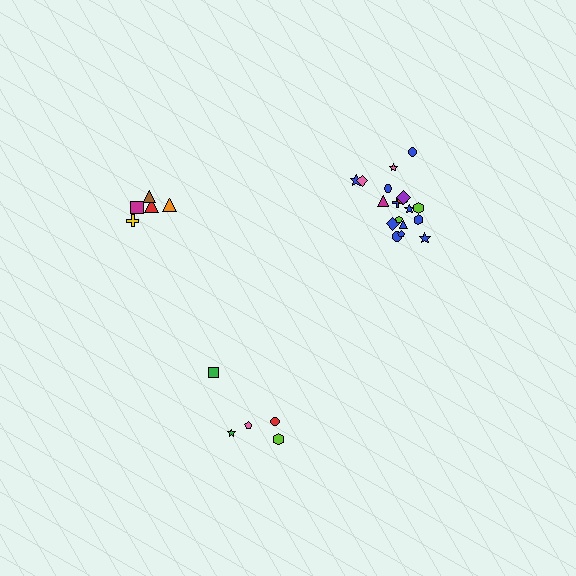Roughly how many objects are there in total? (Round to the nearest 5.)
Roughly 30 objects in total.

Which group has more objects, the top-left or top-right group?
The top-right group.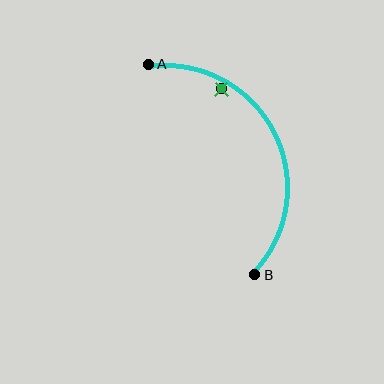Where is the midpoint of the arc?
The arc midpoint is the point on the curve farthest from the straight line joining A and B. It sits to the right of that line.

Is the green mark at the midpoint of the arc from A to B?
No — the green mark does not lie on the arc at all. It sits slightly inside the curve.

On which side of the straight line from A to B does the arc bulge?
The arc bulges to the right of the straight line connecting A and B.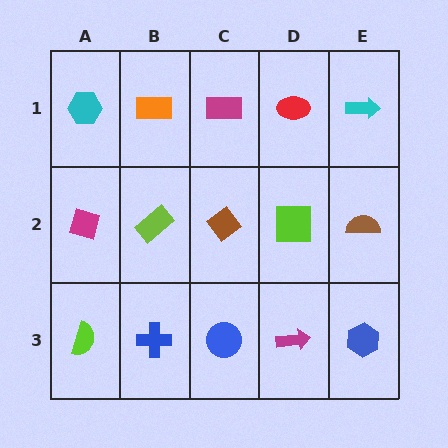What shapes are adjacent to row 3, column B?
A lime rectangle (row 2, column B), a lime semicircle (row 3, column A), a blue circle (row 3, column C).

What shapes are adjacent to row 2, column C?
A magenta rectangle (row 1, column C), a blue circle (row 3, column C), a lime rectangle (row 2, column B), a lime square (row 2, column D).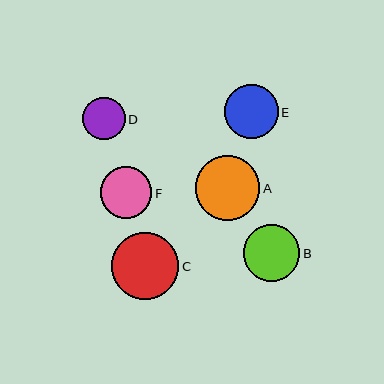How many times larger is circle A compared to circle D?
Circle A is approximately 1.5 times the size of circle D.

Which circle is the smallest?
Circle D is the smallest with a size of approximately 42 pixels.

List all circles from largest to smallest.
From largest to smallest: C, A, B, E, F, D.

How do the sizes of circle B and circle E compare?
Circle B and circle E are approximately the same size.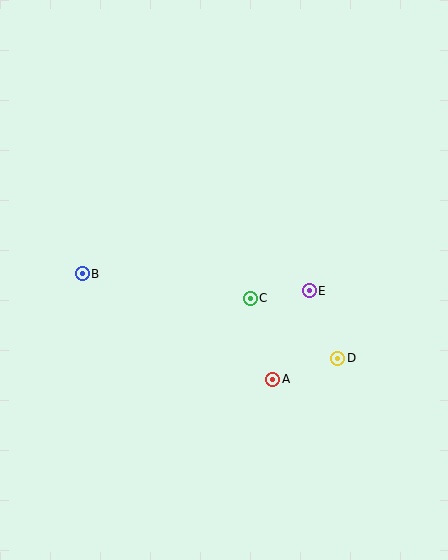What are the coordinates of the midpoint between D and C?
The midpoint between D and C is at (294, 328).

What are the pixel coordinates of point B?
Point B is at (82, 274).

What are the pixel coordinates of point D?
Point D is at (338, 358).